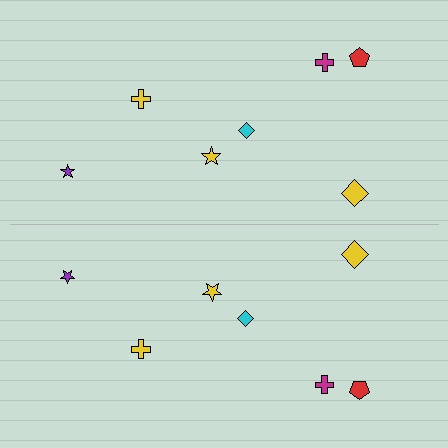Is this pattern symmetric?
Yes, this pattern has bilateral (reflection) symmetry.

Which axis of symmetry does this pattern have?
The pattern has a horizontal axis of symmetry running through the center of the image.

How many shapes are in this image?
There are 14 shapes in this image.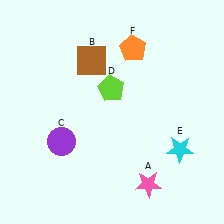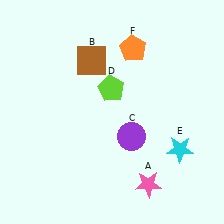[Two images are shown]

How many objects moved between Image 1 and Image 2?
1 object moved between the two images.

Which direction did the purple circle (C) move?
The purple circle (C) moved right.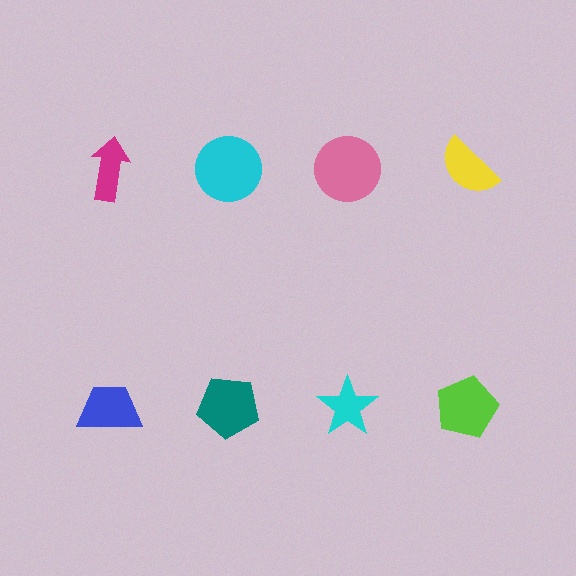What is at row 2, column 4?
A lime pentagon.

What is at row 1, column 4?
A yellow semicircle.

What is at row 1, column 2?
A cyan circle.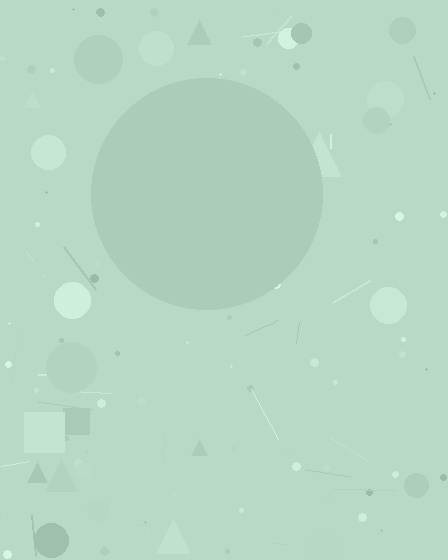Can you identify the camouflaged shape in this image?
The camouflaged shape is a circle.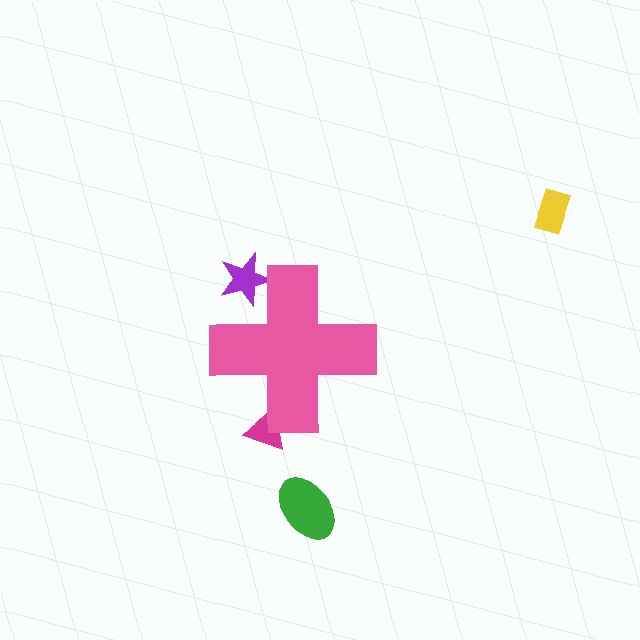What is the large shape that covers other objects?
A pink cross.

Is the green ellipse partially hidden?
No, the green ellipse is fully visible.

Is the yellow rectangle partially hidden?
No, the yellow rectangle is fully visible.